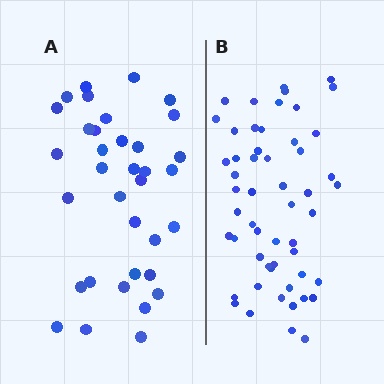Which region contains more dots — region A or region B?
Region B (the right region) has more dots.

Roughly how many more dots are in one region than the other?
Region B has approximately 20 more dots than region A.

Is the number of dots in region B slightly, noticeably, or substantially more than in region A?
Region B has substantially more. The ratio is roughly 1.5 to 1.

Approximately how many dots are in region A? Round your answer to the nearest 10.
About 40 dots. (The exact count is 35, which rounds to 40.)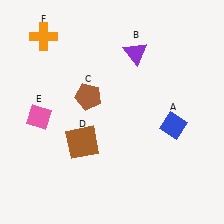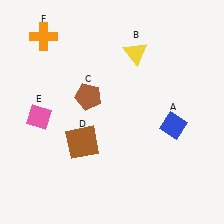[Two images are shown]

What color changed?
The triangle (B) changed from purple in Image 1 to yellow in Image 2.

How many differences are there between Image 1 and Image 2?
There is 1 difference between the two images.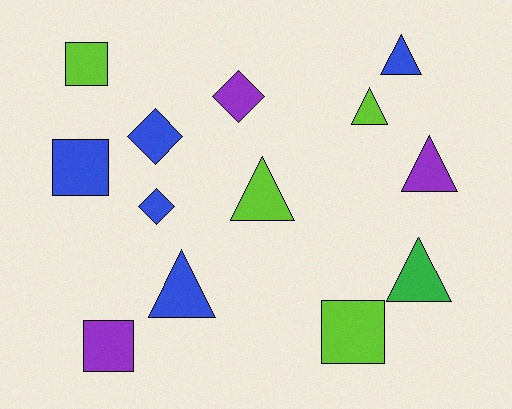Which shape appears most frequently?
Triangle, with 6 objects.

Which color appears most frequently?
Blue, with 5 objects.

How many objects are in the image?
There are 13 objects.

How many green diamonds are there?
There are no green diamonds.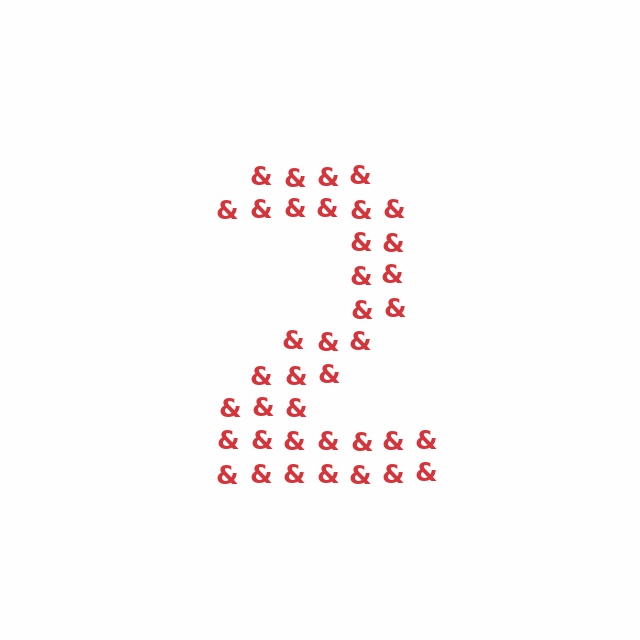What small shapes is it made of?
It is made of small ampersands.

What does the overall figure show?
The overall figure shows the digit 2.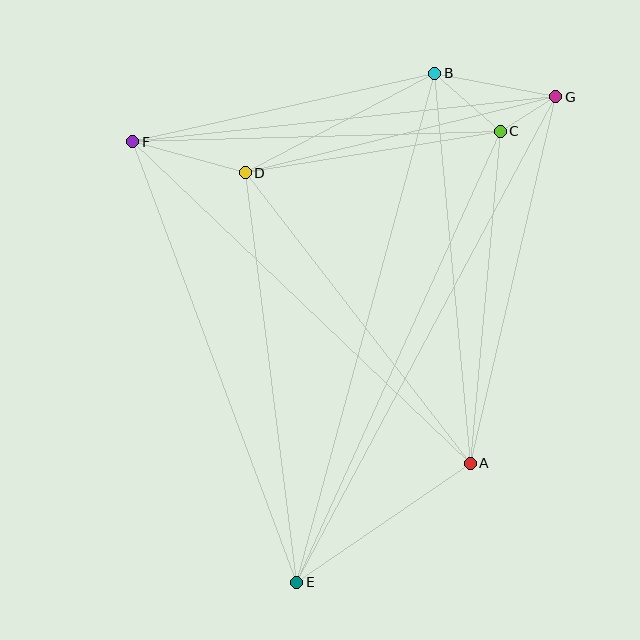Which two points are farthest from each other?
Points E and G are farthest from each other.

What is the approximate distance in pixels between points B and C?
The distance between B and C is approximately 87 pixels.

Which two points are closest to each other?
Points C and G are closest to each other.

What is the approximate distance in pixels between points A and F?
The distance between A and F is approximately 466 pixels.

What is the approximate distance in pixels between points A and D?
The distance between A and D is approximately 367 pixels.